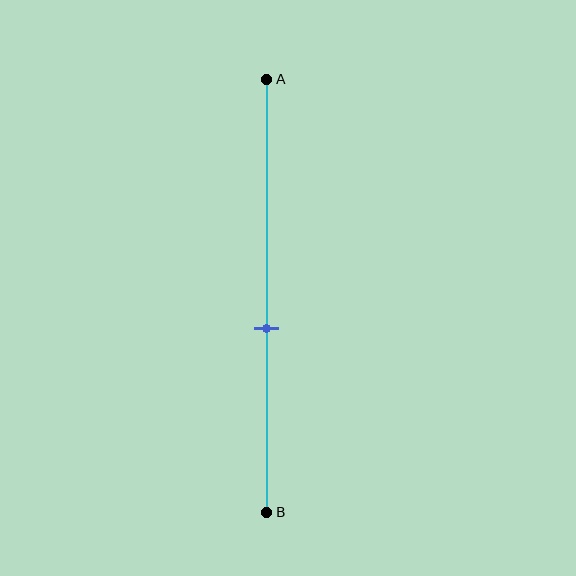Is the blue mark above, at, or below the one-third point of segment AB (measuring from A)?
The blue mark is below the one-third point of segment AB.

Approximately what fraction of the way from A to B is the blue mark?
The blue mark is approximately 60% of the way from A to B.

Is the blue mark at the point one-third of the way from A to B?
No, the mark is at about 60% from A, not at the 33% one-third point.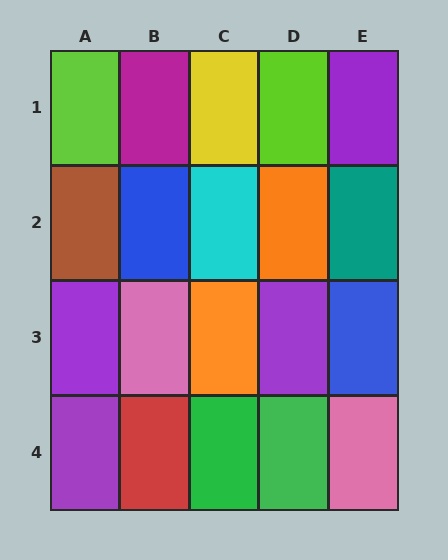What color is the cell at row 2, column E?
Teal.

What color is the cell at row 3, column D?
Purple.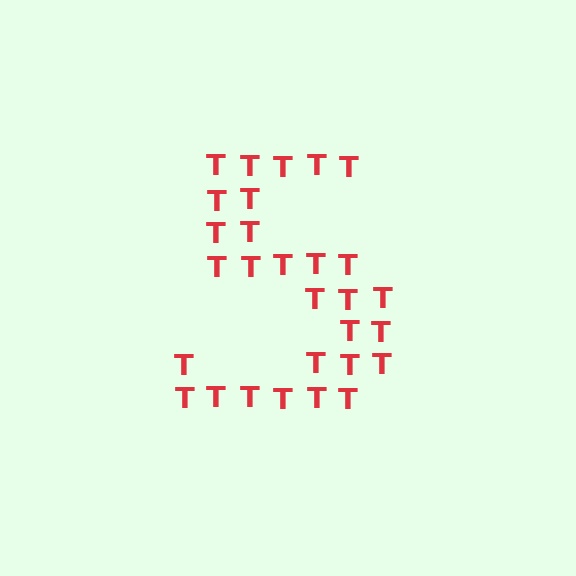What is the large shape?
The large shape is the digit 5.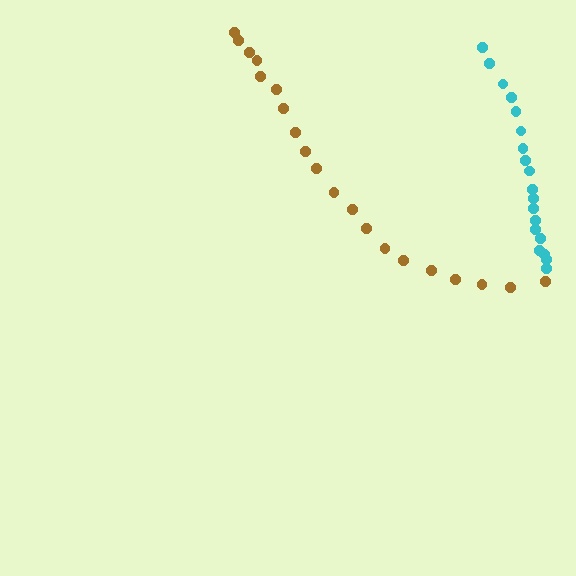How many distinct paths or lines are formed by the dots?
There are 2 distinct paths.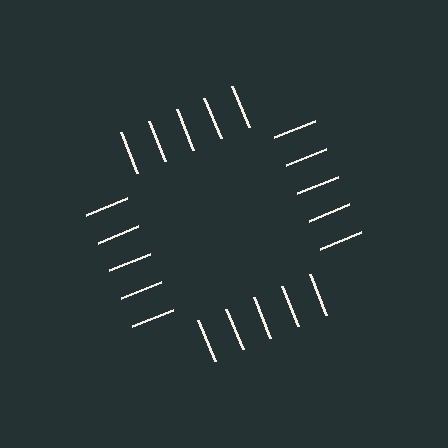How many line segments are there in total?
20 — 5 along each of the 4 edges.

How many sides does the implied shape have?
4 sides — the line-ends trace a square.